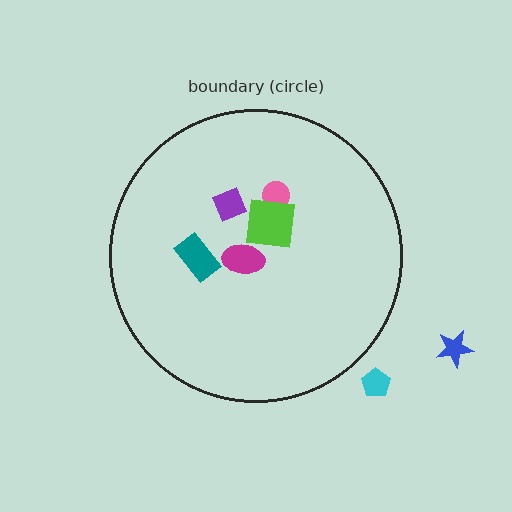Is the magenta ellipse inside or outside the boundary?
Inside.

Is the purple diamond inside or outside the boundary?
Inside.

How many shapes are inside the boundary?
5 inside, 2 outside.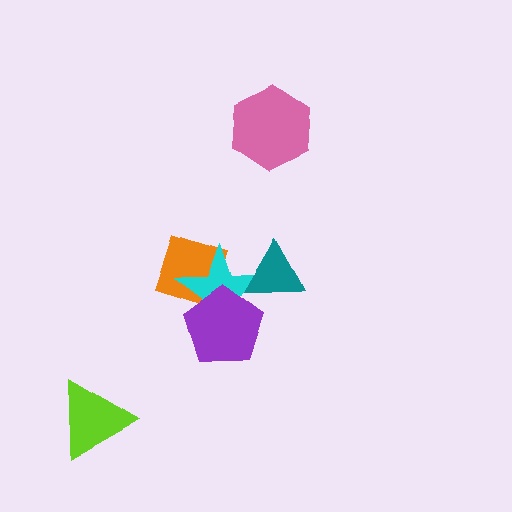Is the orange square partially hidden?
Yes, it is partially covered by another shape.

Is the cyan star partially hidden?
Yes, it is partially covered by another shape.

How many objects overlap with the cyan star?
3 objects overlap with the cyan star.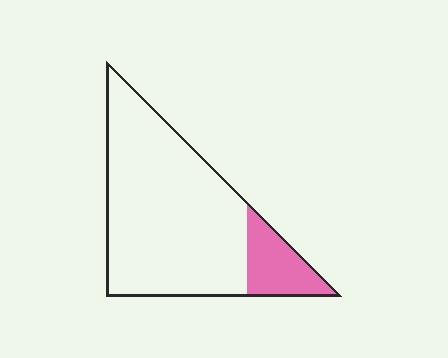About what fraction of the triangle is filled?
About one sixth (1/6).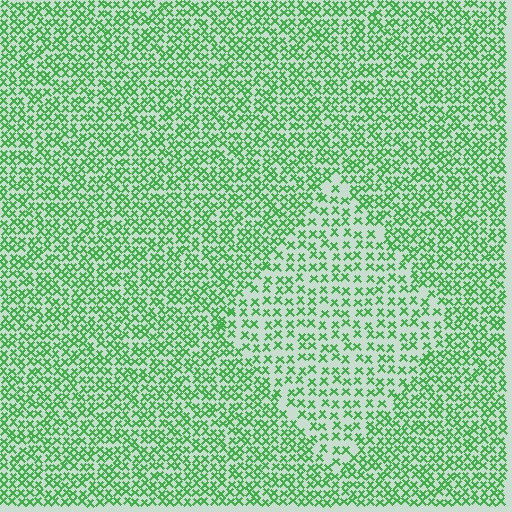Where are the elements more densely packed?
The elements are more densely packed outside the diamond boundary.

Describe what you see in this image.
The image contains small green elements arranged at two different densities. A diamond-shaped region is visible where the elements are less densely packed than the surrounding area.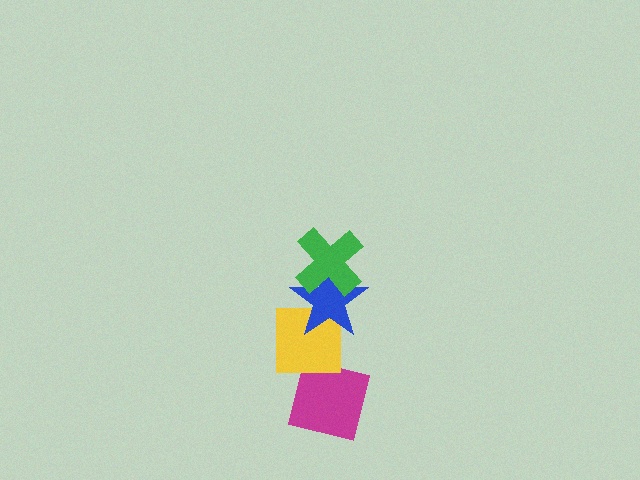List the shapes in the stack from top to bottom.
From top to bottom: the green cross, the blue star, the yellow square, the magenta square.